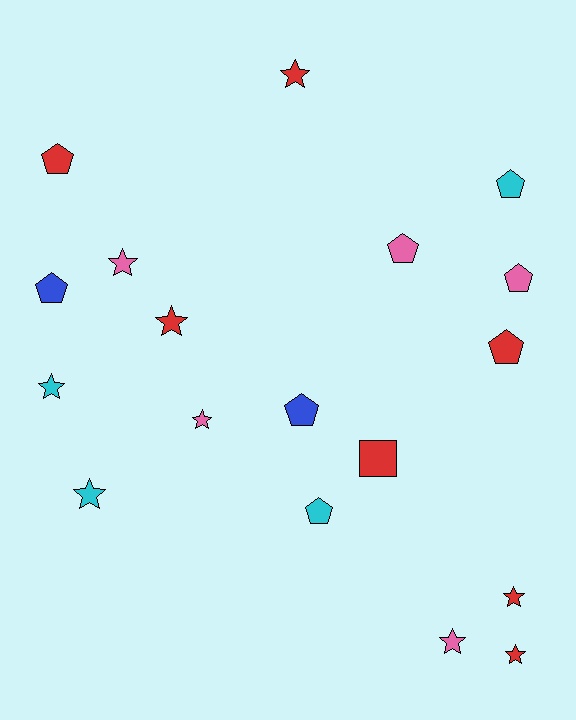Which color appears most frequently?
Red, with 7 objects.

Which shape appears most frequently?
Star, with 9 objects.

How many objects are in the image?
There are 18 objects.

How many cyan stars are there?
There are 2 cyan stars.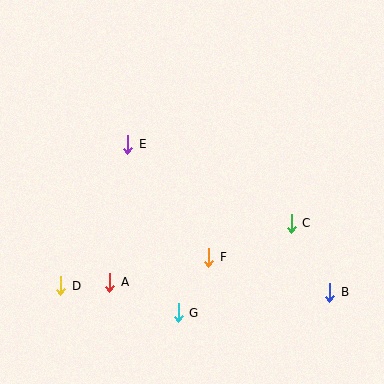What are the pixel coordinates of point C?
Point C is at (291, 223).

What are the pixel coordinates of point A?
Point A is at (110, 282).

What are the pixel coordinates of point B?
Point B is at (330, 292).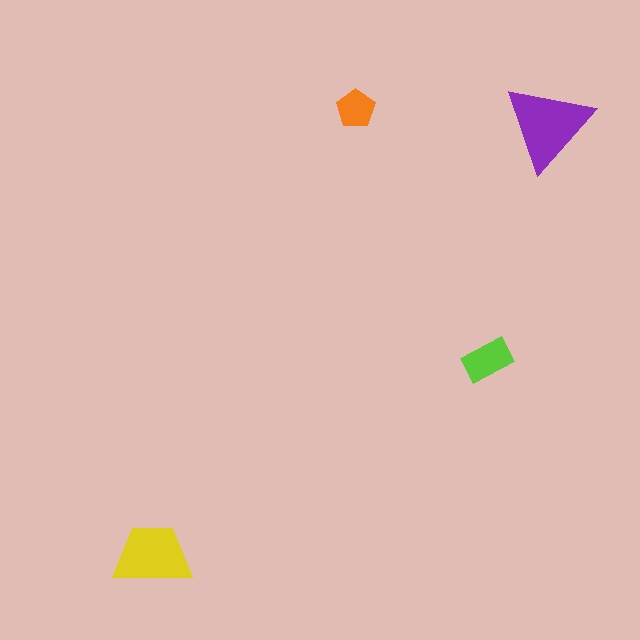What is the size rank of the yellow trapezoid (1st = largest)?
2nd.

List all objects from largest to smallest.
The purple triangle, the yellow trapezoid, the lime rectangle, the orange pentagon.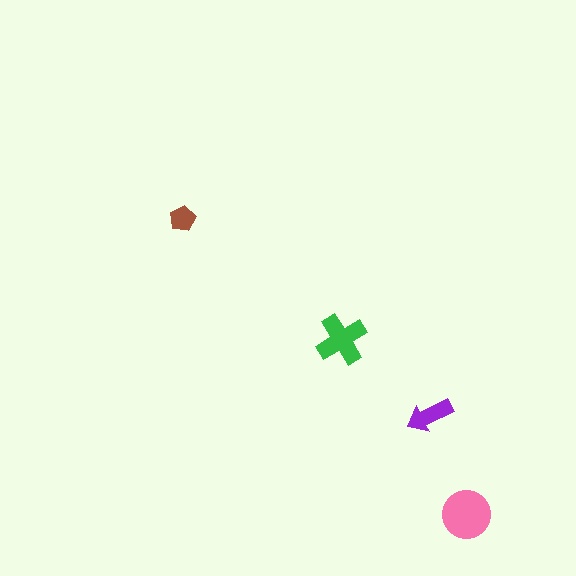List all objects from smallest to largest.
The brown pentagon, the purple arrow, the green cross, the pink circle.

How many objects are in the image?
There are 4 objects in the image.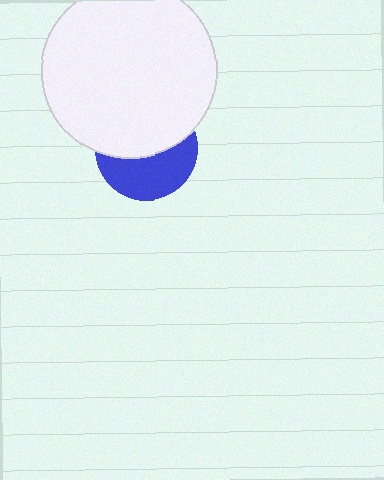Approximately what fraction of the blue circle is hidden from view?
Roughly 54% of the blue circle is hidden behind the white circle.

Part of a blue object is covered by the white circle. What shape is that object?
It is a circle.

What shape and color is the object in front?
The object in front is a white circle.